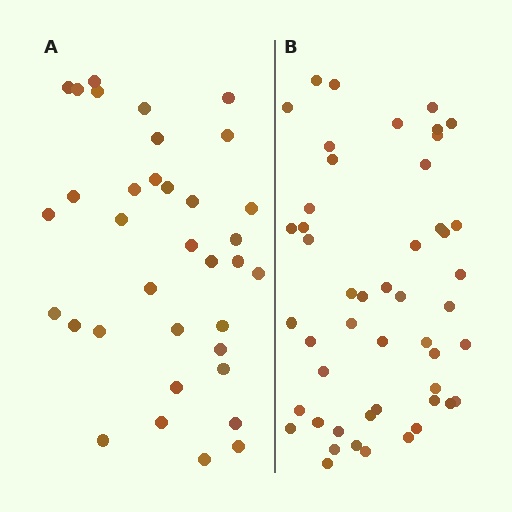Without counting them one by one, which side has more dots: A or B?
Region B (the right region) has more dots.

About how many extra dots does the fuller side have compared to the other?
Region B has approximately 15 more dots than region A.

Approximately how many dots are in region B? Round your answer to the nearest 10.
About 50 dots. (The exact count is 49, which rounds to 50.)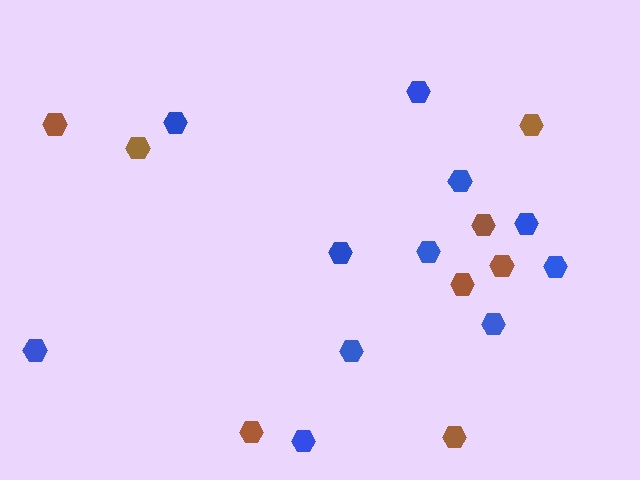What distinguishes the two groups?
There are 2 groups: one group of blue hexagons (11) and one group of brown hexagons (8).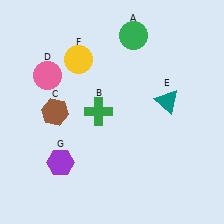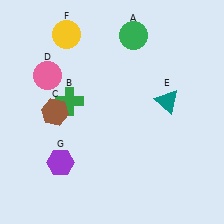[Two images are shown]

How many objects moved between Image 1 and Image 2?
2 objects moved between the two images.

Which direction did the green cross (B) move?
The green cross (B) moved left.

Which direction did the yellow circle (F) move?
The yellow circle (F) moved up.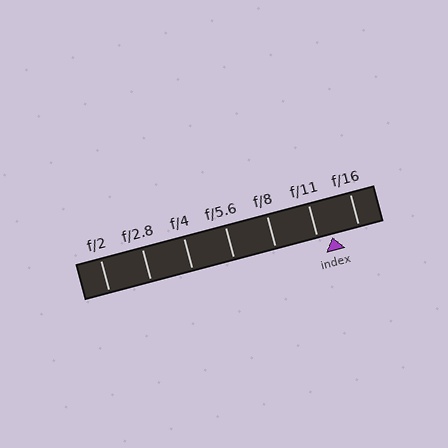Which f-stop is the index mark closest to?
The index mark is closest to f/11.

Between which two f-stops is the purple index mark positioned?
The index mark is between f/11 and f/16.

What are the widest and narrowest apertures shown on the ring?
The widest aperture shown is f/2 and the narrowest is f/16.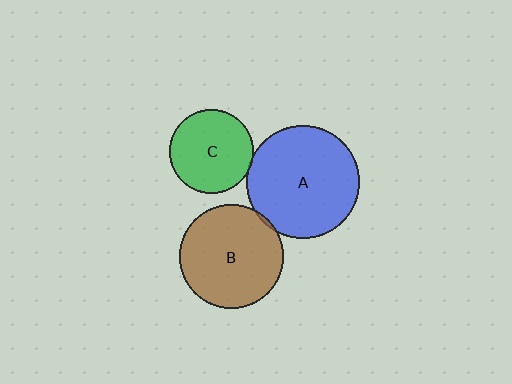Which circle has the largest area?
Circle A (blue).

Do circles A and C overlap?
Yes.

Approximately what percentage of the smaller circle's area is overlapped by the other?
Approximately 5%.